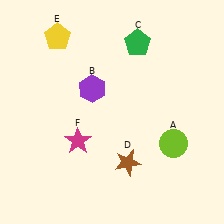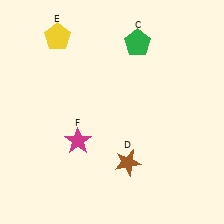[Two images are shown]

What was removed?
The lime circle (A), the purple hexagon (B) were removed in Image 2.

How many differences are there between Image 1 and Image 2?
There are 2 differences between the two images.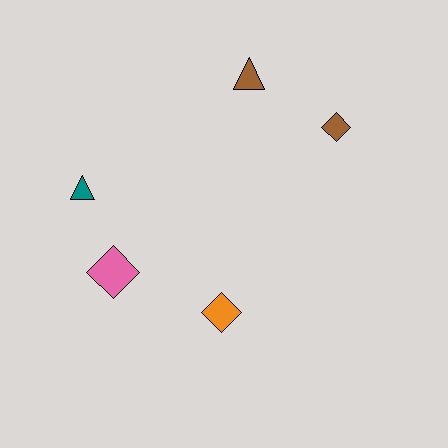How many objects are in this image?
There are 5 objects.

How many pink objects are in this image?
There is 1 pink object.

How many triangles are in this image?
There are 2 triangles.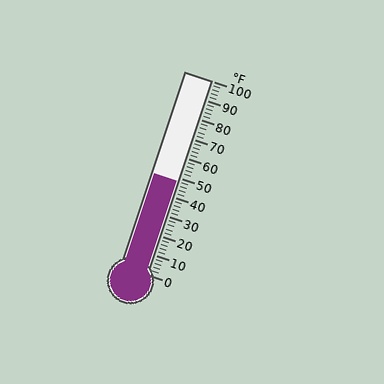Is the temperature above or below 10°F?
The temperature is above 10°F.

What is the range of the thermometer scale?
The thermometer scale ranges from 0°F to 100°F.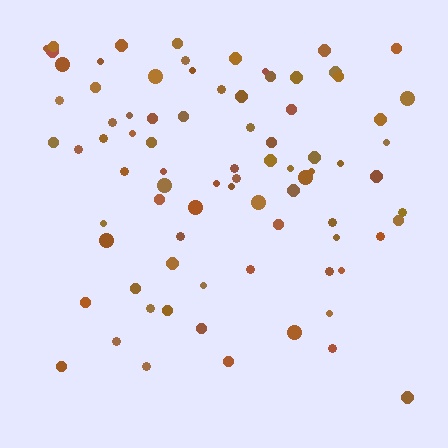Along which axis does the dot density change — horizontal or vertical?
Vertical.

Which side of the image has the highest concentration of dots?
The top.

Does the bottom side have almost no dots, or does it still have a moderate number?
Still a moderate number, just noticeably fewer than the top.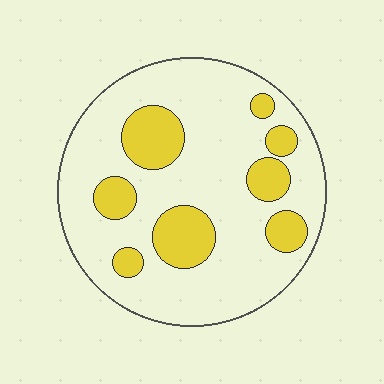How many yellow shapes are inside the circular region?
8.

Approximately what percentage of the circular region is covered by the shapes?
Approximately 25%.